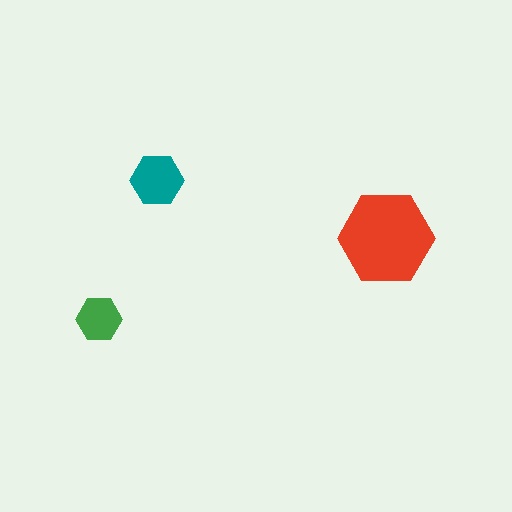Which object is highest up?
The teal hexagon is topmost.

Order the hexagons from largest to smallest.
the red one, the teal one, the green one.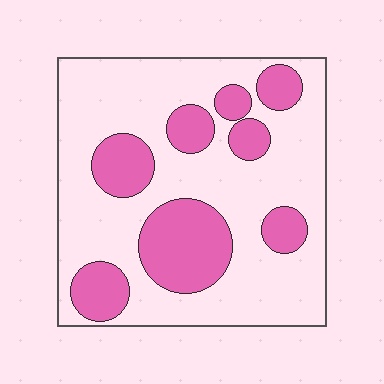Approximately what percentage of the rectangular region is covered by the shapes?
Approximately 30%.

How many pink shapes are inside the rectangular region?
8.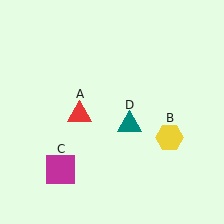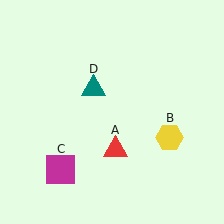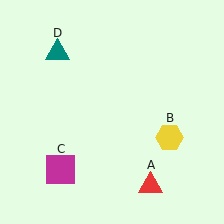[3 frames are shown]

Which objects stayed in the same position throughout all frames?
Yellow hexagon (object B) and magenta square (object C) remained stationary.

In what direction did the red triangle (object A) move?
The red triangle (object A) moved down and to the right.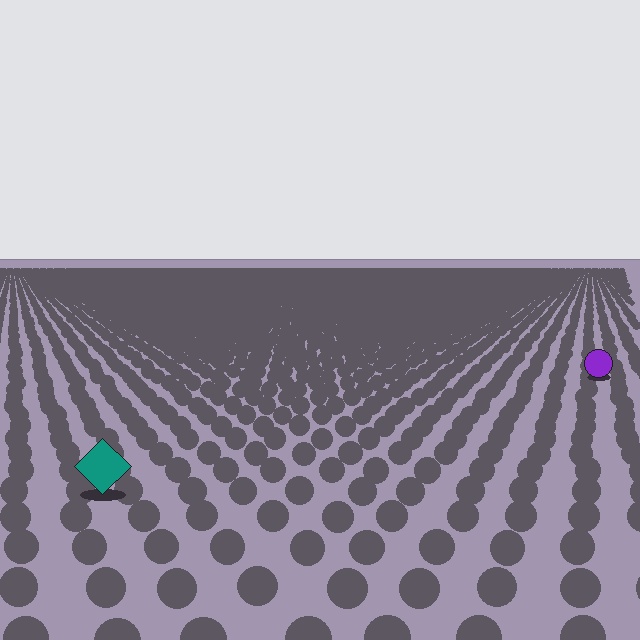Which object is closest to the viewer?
The teal diamond is closest. The texture marks near it are larger and more spread out.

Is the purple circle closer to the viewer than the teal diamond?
No. The teal diamond is closer — you can tell from the texture gradient: the ground texture is coarser near it.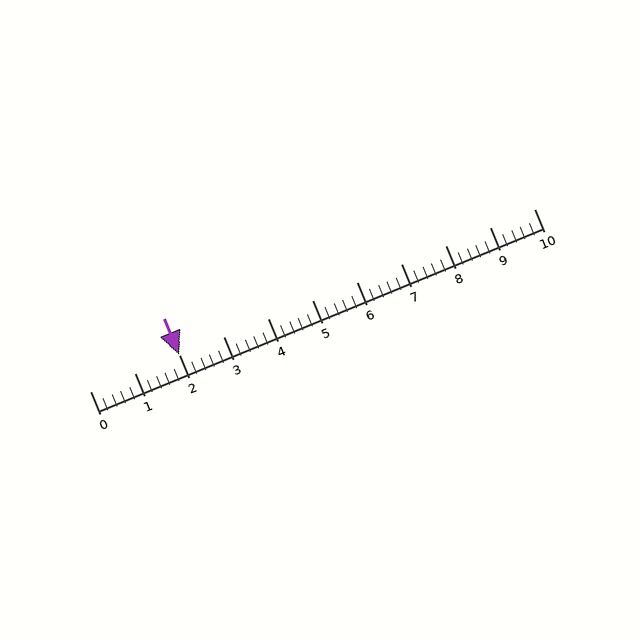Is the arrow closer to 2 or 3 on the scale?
The arrow is closer to 2.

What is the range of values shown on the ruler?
The ruler shows values from 0 to 10.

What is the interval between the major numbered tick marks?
The major tick marks are spaced 1 units apart.